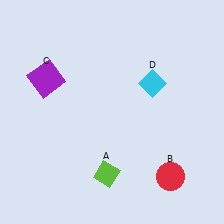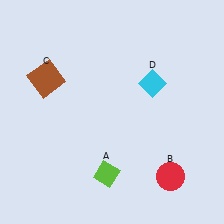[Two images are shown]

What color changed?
The square (C) changed from purple in Image 1 to brown in Image 2.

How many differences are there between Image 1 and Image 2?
There is 1 difference between the two images.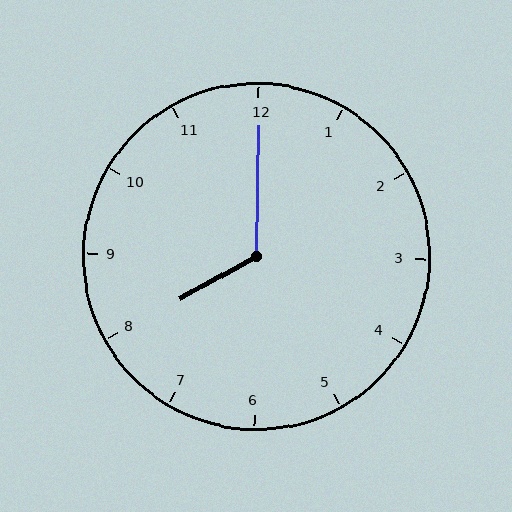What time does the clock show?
8:00.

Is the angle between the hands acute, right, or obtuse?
It is obtuse.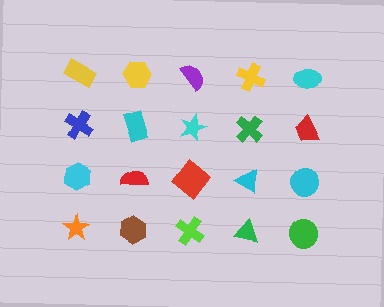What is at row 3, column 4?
A cyan triangle.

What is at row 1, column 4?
A yellow cross.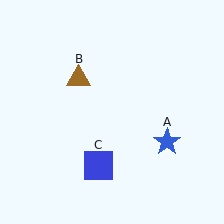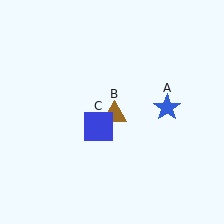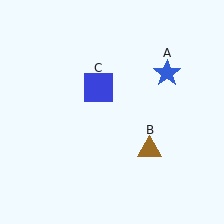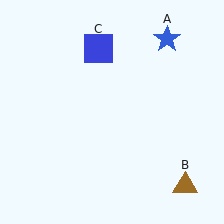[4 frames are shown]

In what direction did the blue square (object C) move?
The blue square (object C) moved up.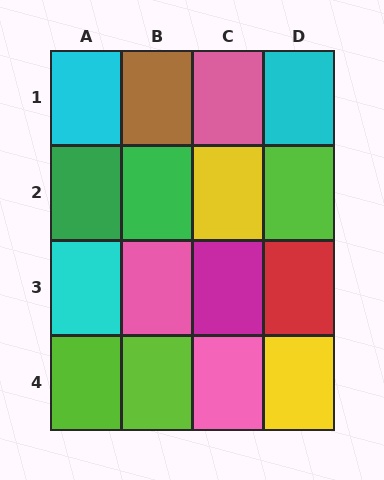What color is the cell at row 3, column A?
Cyan.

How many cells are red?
1 cell is red.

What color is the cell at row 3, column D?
Red.